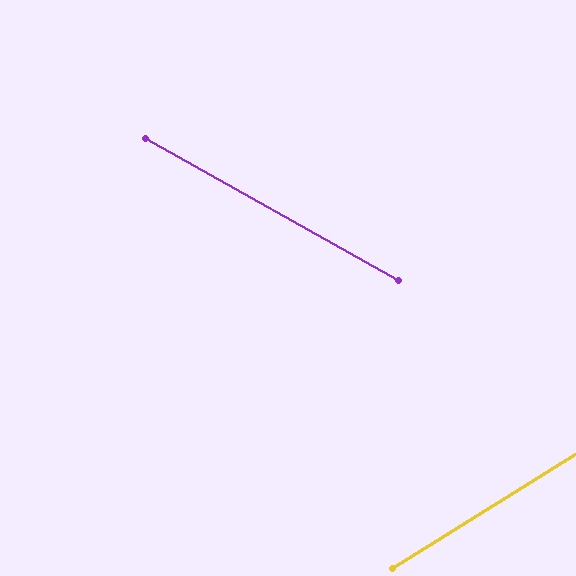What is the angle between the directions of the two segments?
Approximately 61 degrees.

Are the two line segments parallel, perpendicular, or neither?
Neither parallel nor perpendicular — they differ by about 61°.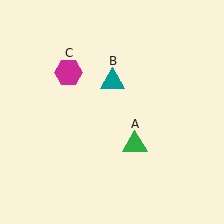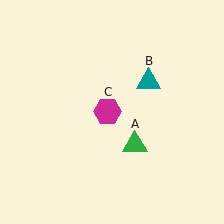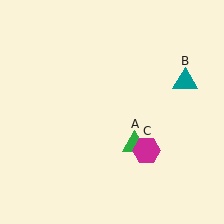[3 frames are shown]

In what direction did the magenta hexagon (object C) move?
The magenta hexagon (object C) moved down and to the right.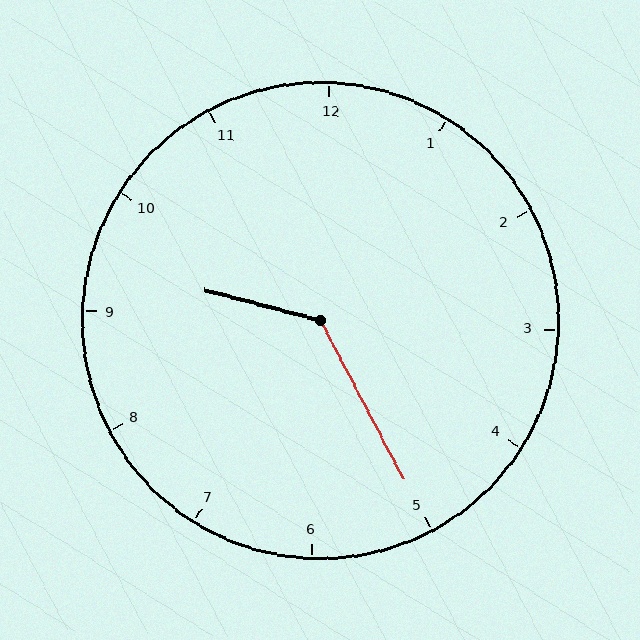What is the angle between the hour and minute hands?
Approximately 132 degrees.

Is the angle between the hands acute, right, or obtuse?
It is obtuse.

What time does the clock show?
9:25.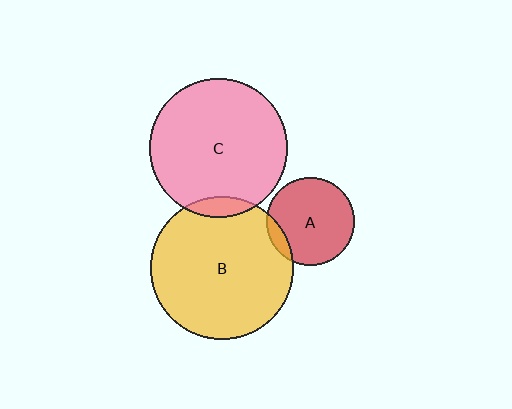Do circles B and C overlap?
Yes.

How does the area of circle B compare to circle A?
Approximately 2.6 times.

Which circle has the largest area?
Circle B (yellow).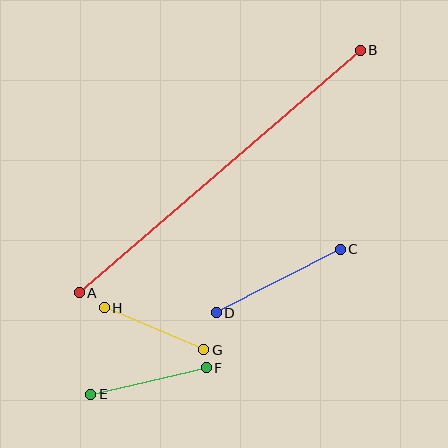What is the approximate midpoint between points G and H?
The midpoint is at approximately (154, 329) pixels.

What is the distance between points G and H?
The distance is approximately 108 pixels.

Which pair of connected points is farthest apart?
Points A and B are farthest apart.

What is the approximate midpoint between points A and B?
The midpoint is at approximately (220, 171) pixels.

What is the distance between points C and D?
The distance is approximately 139 pixels.